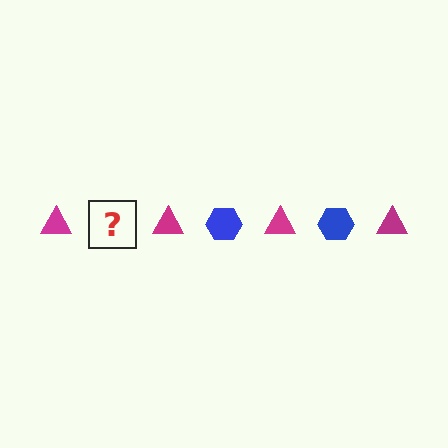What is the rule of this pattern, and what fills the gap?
The rule is that the pattern alternates between magenta triangle and blue hexagon. The gap should be filled with a blue hexagon.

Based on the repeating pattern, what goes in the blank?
The blank should be a blue hexagon.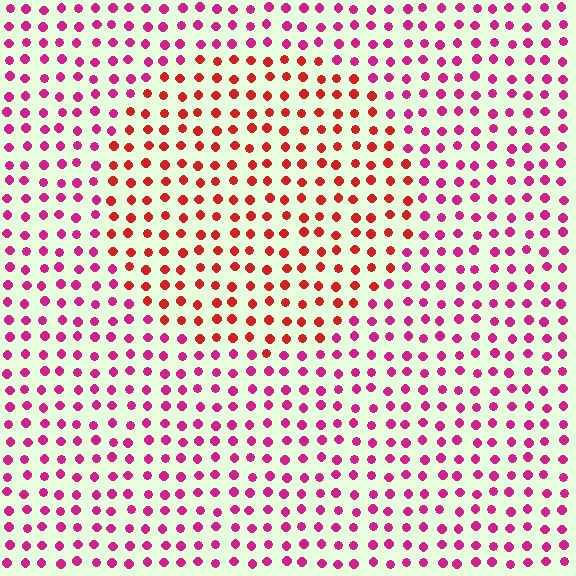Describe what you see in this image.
The image is filled with small magenta elements in a uniform arrangement. A circle-shaped region is visible where the elements are tinted to a slightly different hue, forming a subtle color boundary.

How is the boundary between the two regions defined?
The boundary is defined purely by a slight shift in hue (about 36 degrees). Spacing, size, and orientation are identical on both sides.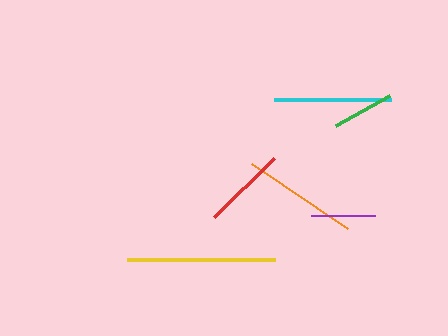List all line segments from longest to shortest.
From longest to shortest: yellow, cyan, orange, red, purple, green.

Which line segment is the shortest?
The green line is the shortest at approximately 62 pixels.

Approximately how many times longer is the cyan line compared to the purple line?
The cyan line is approximately 1.8 times the length of the purple line.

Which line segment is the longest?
The yellow line is the longest at approximately 148 pixels.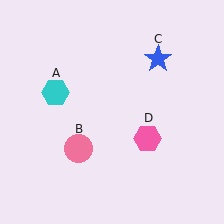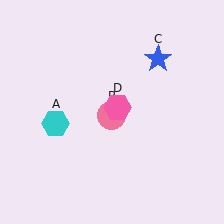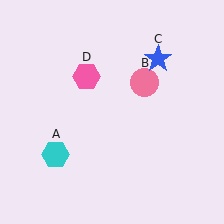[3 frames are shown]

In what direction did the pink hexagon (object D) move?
The pink hexagon (object D) moved up and to the left.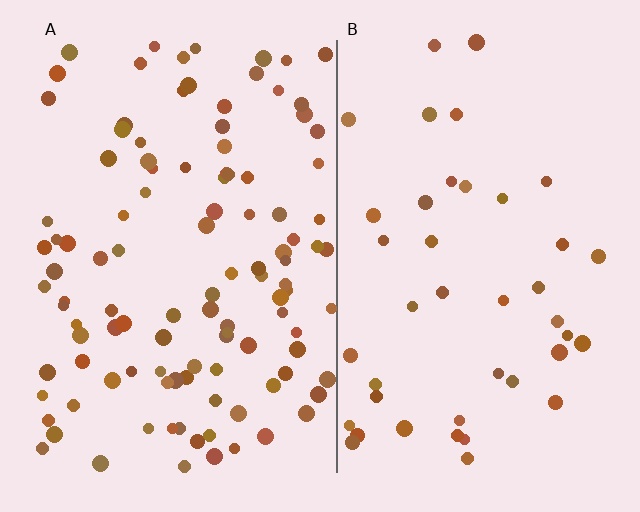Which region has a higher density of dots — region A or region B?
A (the left).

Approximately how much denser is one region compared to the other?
Approximately 2.6× — region A over region B.